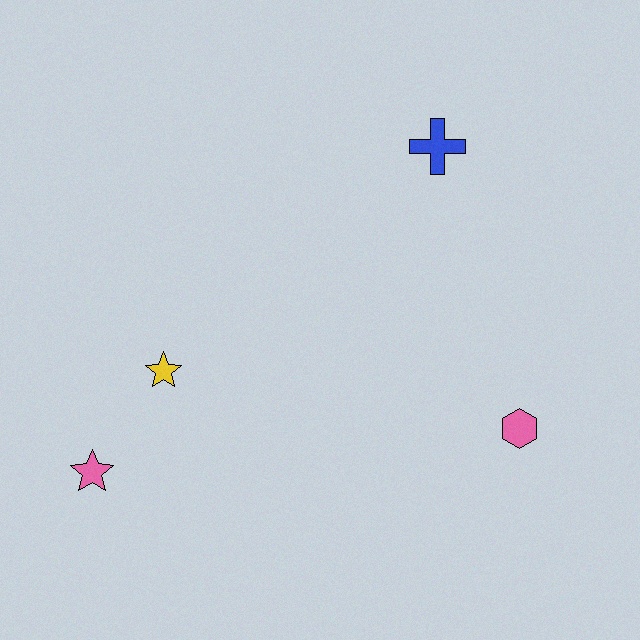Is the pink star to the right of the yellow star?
No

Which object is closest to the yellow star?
The pink star is closest to the yellow star.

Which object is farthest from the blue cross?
The pink star is farthest from the blue cross.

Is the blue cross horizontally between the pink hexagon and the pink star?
Yes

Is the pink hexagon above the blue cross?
No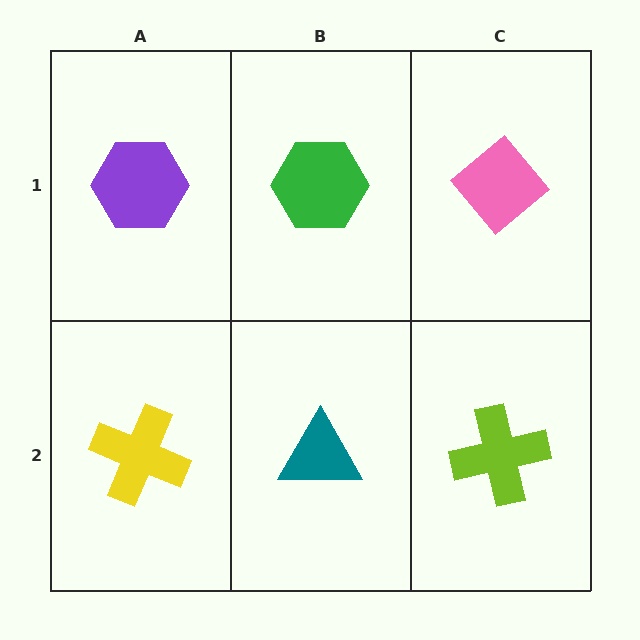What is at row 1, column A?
A purple hexagon.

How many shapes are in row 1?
3 shapes.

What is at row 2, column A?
A yellow cross.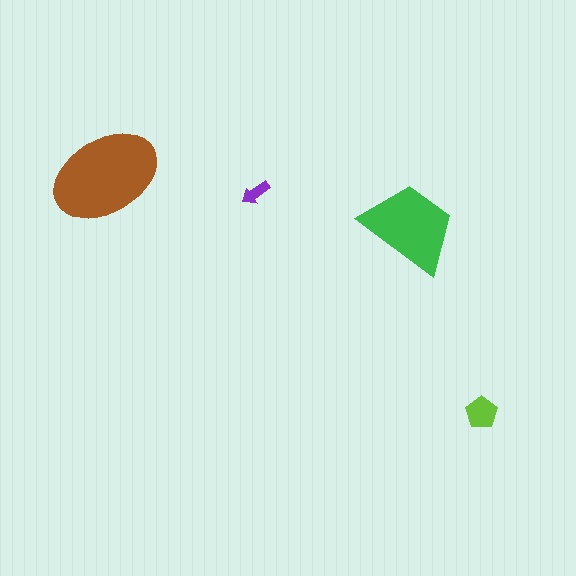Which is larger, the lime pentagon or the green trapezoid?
The green trapezoid.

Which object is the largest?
The brown ellipse.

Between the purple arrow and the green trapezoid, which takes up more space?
The green trapezoid.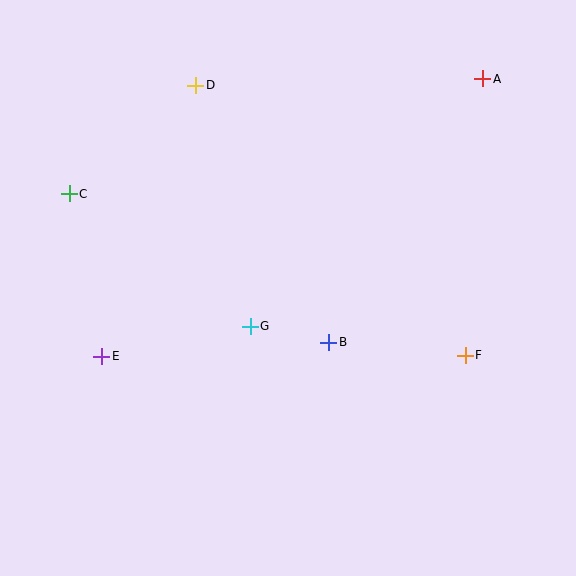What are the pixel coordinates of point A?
Point A is at (483, 79).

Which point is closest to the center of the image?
Point G at (250, 326) is closest to the center.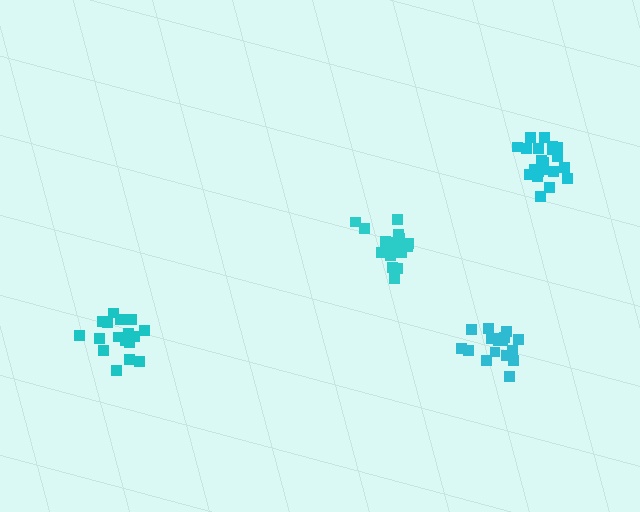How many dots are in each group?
Group 1: 17 dots, Group 2: 21 dots, Group 3: 21 dots, Group 4: 18 dots (77 total).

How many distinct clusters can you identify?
There are 4 distinct clusters.